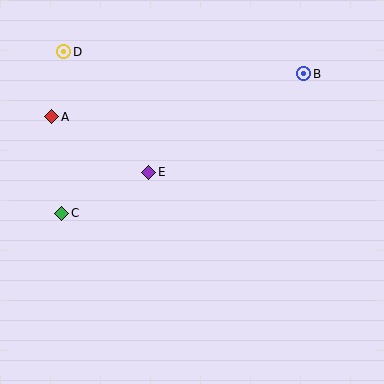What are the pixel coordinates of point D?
Point D is at (64, 52).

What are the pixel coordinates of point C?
Point C is at (62, 213).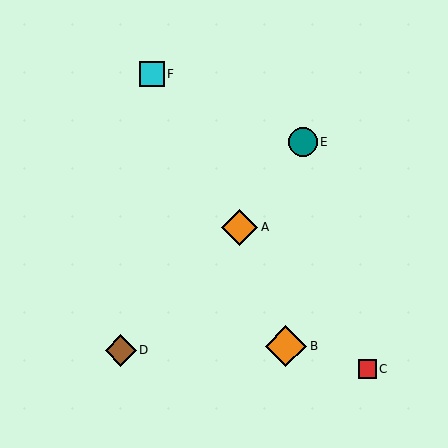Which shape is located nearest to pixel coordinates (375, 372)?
The red square (labeled C) at (367, 369) is nearest to that location.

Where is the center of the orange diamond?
The center of the orange diamond is at (286, 346).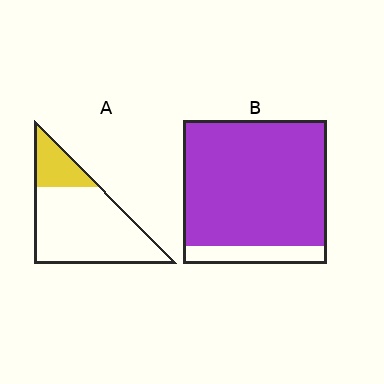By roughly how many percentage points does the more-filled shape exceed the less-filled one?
By roughly 65 percentage points (B over A).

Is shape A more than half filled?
No.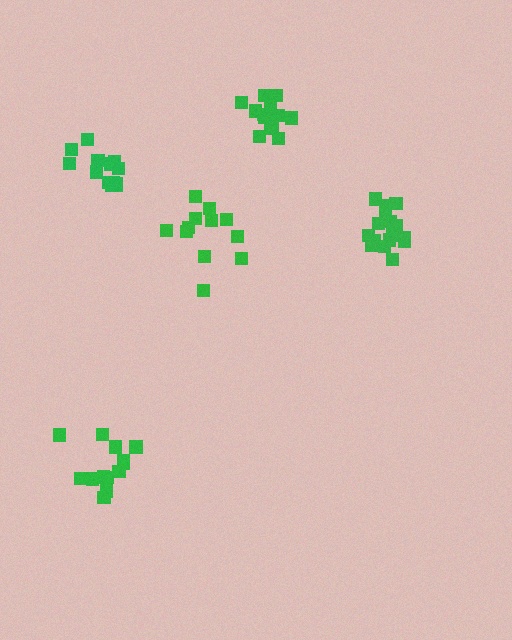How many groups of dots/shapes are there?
There are 5 groups.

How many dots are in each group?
Group 1: 13 dots, Group 2: 13 dots, Group 3: 14 dots, Group 4: 17 dots, Group 5: 12 dots (69 total).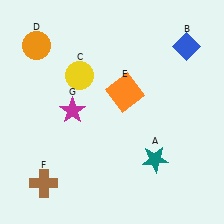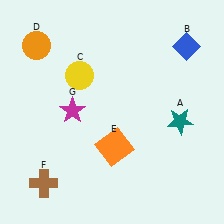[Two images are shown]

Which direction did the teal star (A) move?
The teal star (A) moved up.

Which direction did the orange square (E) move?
The orange square (E) moved down.